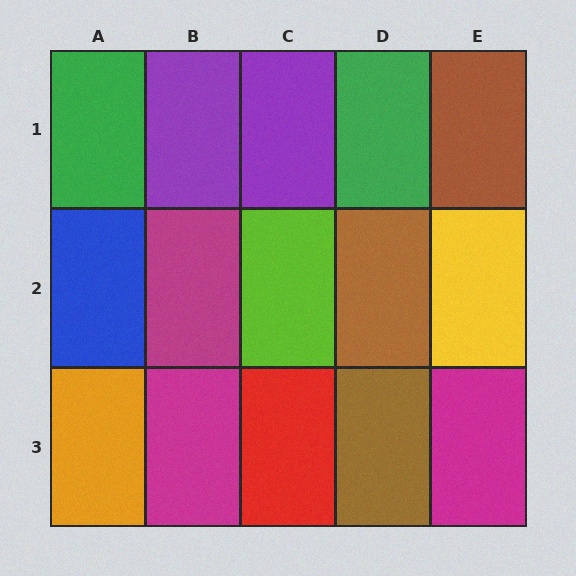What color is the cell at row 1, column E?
Brown.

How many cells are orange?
1 cell is orange.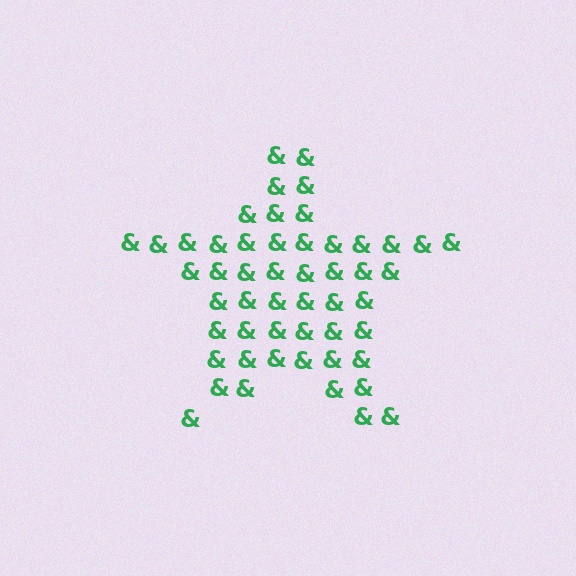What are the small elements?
The small elements are ampersands.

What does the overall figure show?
The overall figure shows a star.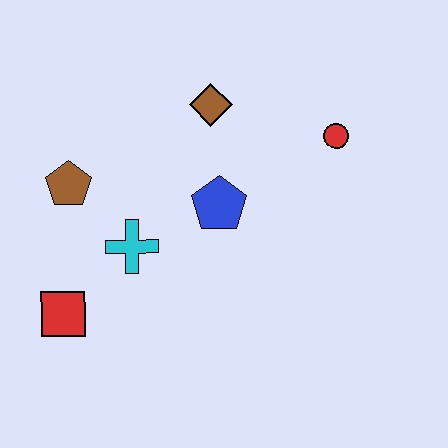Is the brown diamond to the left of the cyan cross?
No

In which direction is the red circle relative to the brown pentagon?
The red circle is to the right of the brown pentagon.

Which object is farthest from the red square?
The red circle is farthest from the red square.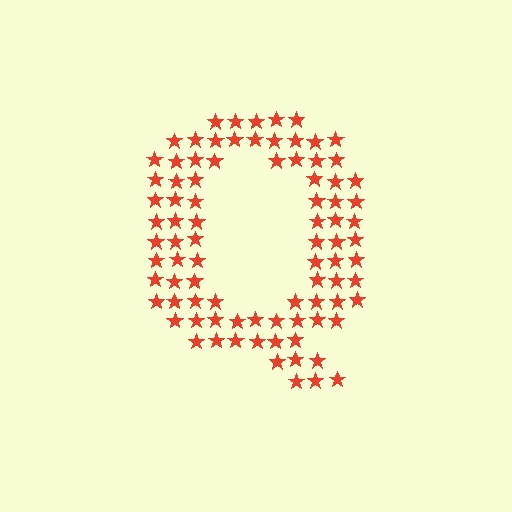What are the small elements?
The small elements are stars.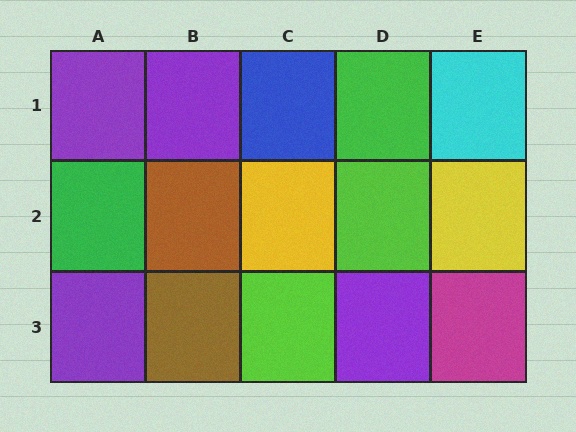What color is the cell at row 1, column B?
Purple.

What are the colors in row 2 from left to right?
Green, brown, yellow, lime, yellow.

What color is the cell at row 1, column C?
Blue.